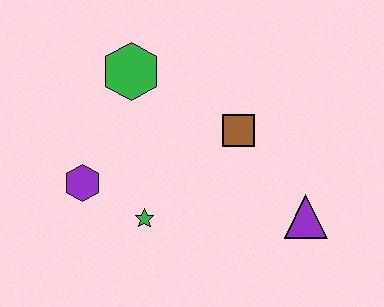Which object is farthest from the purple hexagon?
The purple triangle is farthest from the purple hexagon.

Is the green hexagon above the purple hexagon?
Yes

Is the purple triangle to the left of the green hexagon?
No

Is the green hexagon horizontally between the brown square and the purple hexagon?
Yes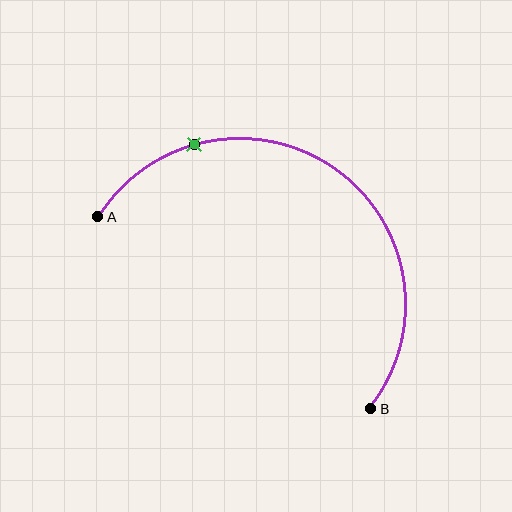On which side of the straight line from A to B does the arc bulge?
The arc bulges above and to the right of the straight line connecting A and B.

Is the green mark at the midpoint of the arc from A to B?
No. The green mark lies on the arc but is closer to endpoint A. The arc midpoint would be at the point on the curve equidistant along the arc from both A and B.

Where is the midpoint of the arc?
The arc midpoint is the point on the curve farthest from the straight line joining A and B. It sits above and to the right of that line.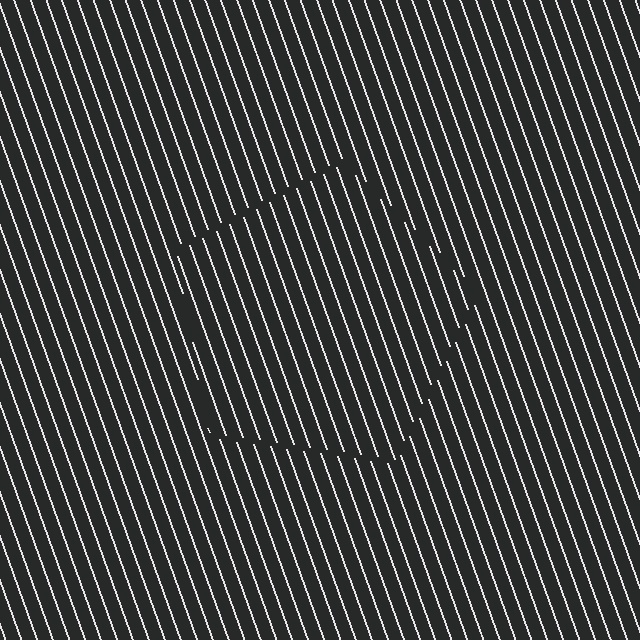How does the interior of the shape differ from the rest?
The interior of the shape contains the same grating, shifted by half a period — the contour is defined by the phase discontinuity where line-ends from the inner and outer gratings abut.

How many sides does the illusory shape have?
5 sides — the line-ends trace a pentagon.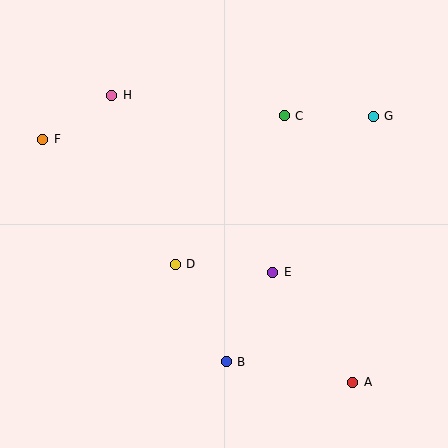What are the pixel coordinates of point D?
Point D is at (175, 264).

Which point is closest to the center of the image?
Point D at (175, 264) is closest to the center.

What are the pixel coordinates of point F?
Point F is at (43, 139).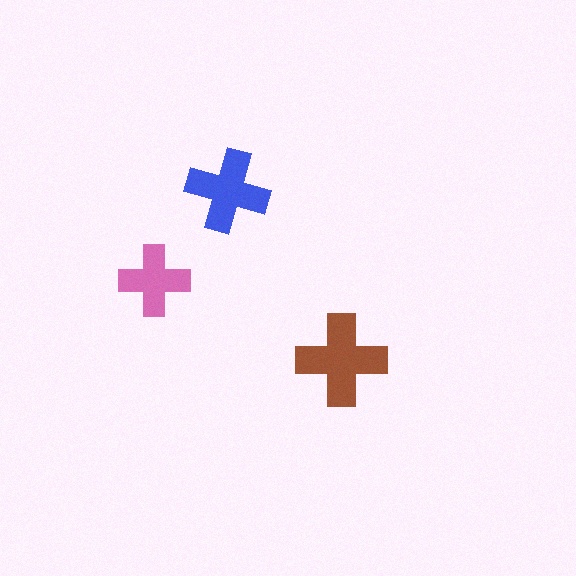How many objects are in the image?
There are 3 objects in the image.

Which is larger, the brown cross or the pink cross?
The brown one.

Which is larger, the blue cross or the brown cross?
The brown one.